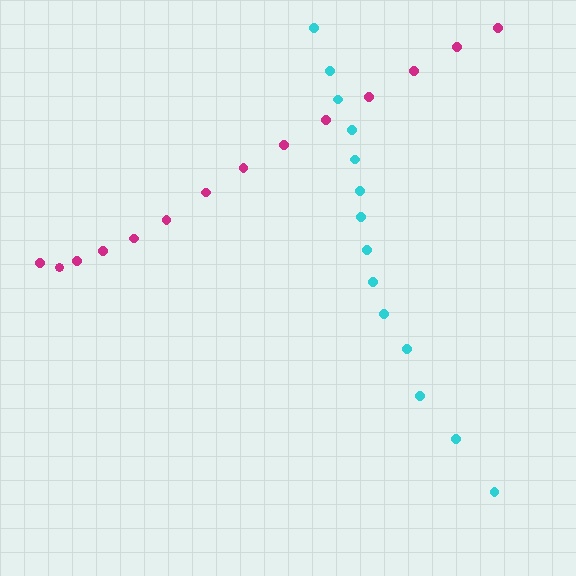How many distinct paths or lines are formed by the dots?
There are 2 distinct paths.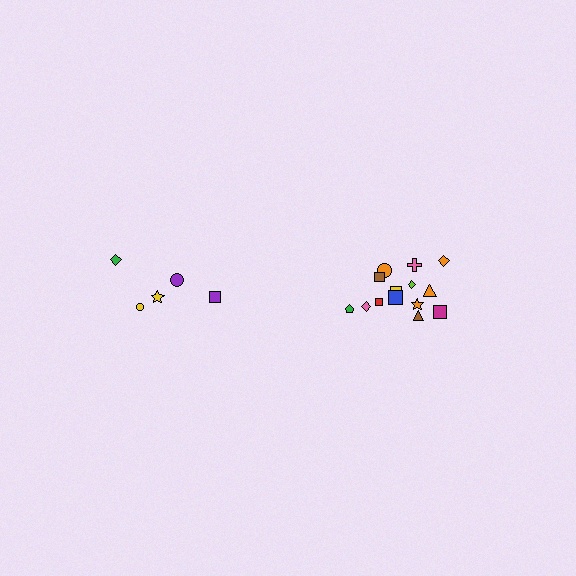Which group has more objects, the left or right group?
The right group.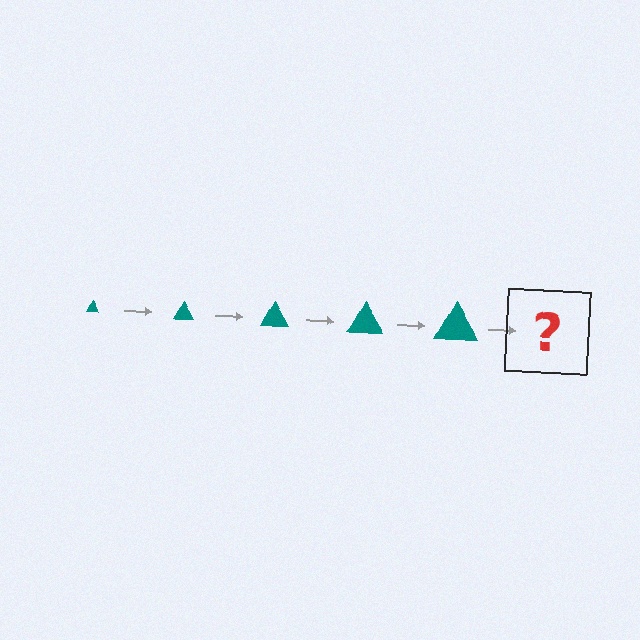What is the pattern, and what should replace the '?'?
The pattern is that the triangle gets progressively larger each step. The '?' should be a teal triangle, larger than the previous one.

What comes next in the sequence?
The next element should be a teal triangle, larger than the previous one.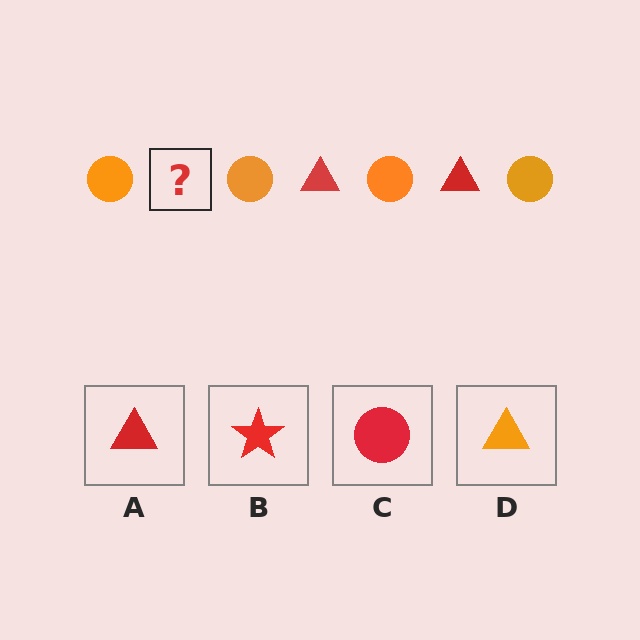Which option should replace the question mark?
Option A.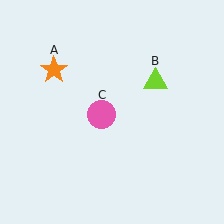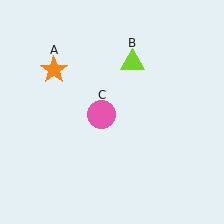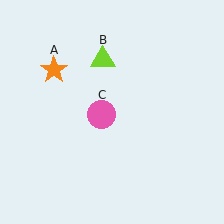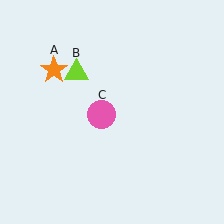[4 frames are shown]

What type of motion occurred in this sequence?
The lime triangle (object B) rotated counterclockwise around the center of the scene.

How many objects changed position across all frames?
1 object changed position: lime triangle (object B).